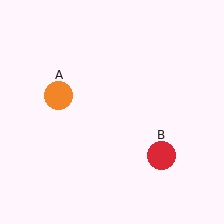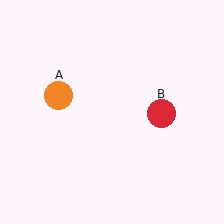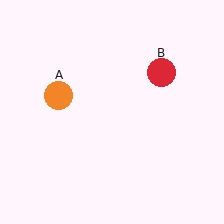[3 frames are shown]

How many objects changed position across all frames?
1 object changed position: red circle (object B).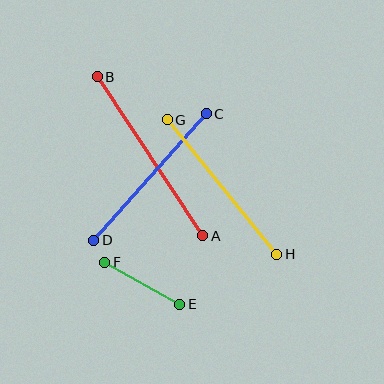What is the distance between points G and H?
The distance is approximately 174 pixels.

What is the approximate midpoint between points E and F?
The midpoint is at approximately (142, 283) pixels.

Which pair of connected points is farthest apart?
Points A and B are farthest apart.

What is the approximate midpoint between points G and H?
The midpoint is at approximately (222, 187) pixels.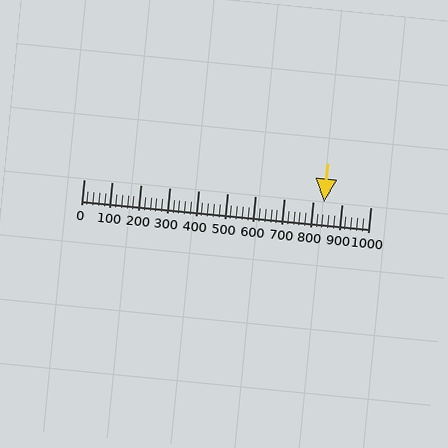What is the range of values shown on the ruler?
The ruler shows values from 0 to 1000.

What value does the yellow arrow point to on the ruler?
The yellow arrow points to approximately 840.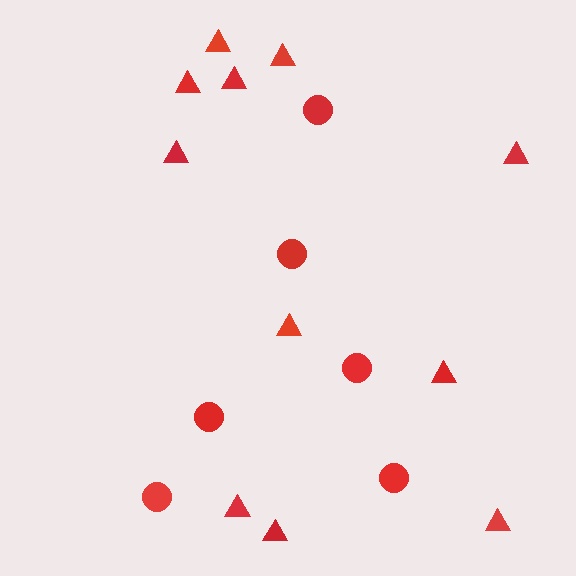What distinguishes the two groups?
There are 2 groups: one group of triangles (11) and one group of circles (6).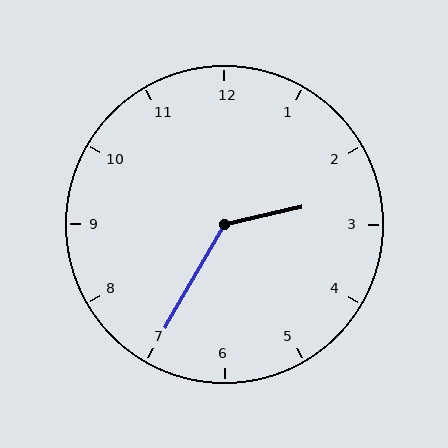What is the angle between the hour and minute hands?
Approximately 132 degrees.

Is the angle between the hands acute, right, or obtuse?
It is obtuse.